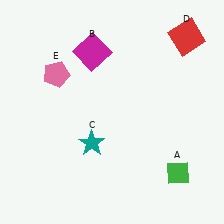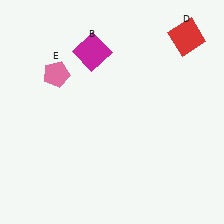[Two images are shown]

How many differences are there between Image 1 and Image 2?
There are 2 differences between the two images.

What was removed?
The teal star (C), the green diamond (A) were removed in Image 2.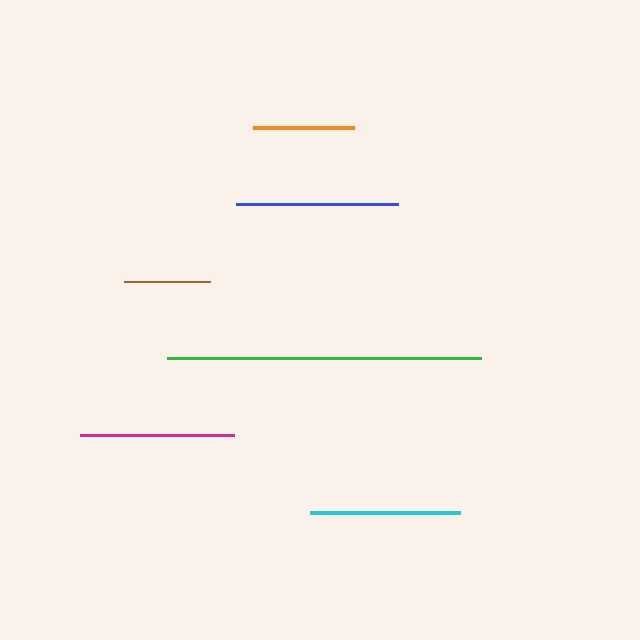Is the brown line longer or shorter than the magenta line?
The magenta line is longer than the brown line.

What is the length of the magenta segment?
The magenta segment is approximately 155 pixels long.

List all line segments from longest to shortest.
From longest to shortest: green, blue, magenta, cyan, orange, brown.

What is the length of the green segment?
The green segment is approximately 314 pixels long.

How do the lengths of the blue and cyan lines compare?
The blue and cyan lines are approximately the same length.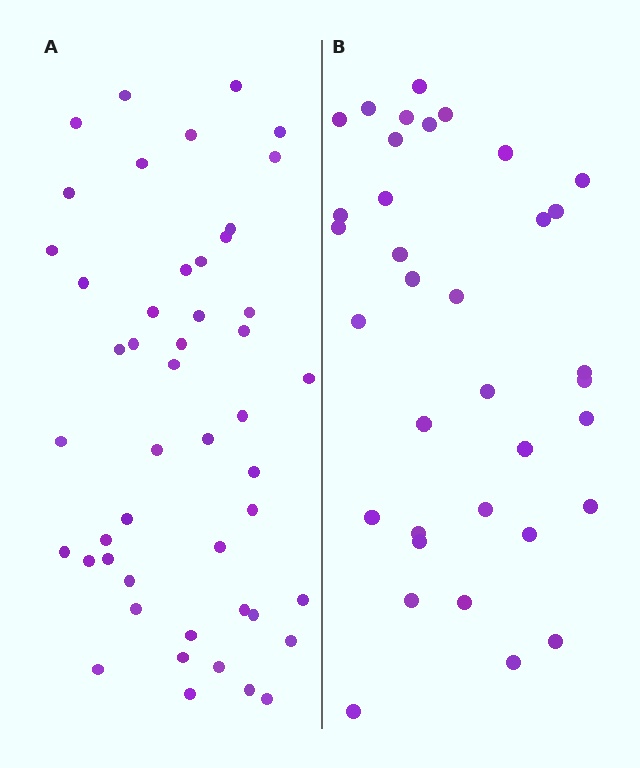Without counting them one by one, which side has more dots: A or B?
Region A (the left region) has more dots.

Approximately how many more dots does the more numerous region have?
Region A has approximately 15 more dots than region B.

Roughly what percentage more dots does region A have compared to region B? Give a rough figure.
About 35% more.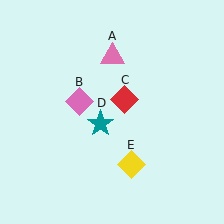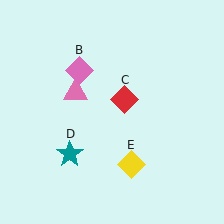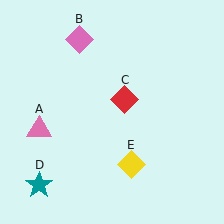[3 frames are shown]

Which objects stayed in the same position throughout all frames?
Red diamond (object C) and yellow diamond (object E) remained stationary.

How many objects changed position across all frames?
3 objects changed position: pink triangle (object A), pink diamond (object B), teal star (object D).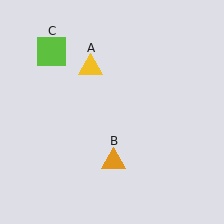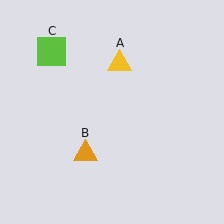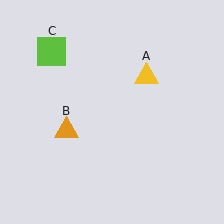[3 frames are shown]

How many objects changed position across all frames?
2 objects changed position: yellow triangle (object A), orange triangle (object B).